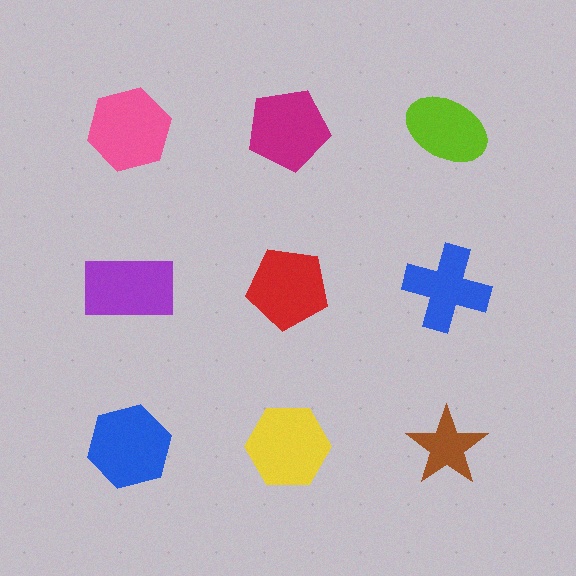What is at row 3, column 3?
A brown star.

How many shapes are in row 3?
3 shapes.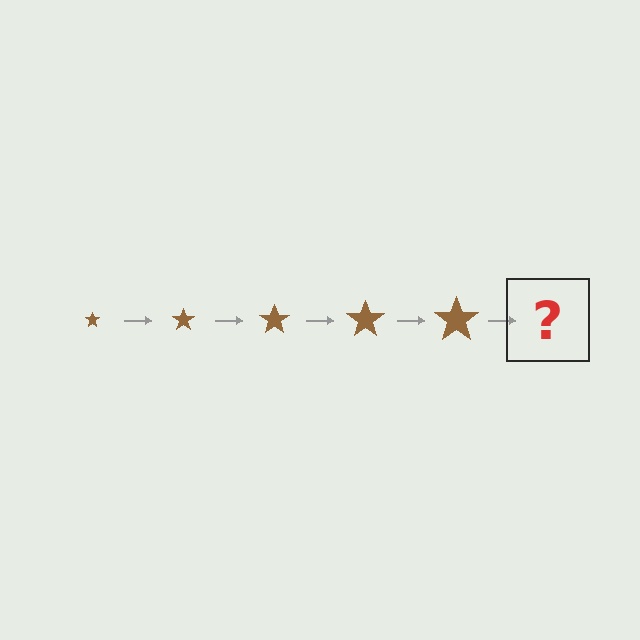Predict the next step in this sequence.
The next step is a brown star, larger than the previous one.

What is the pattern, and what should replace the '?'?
The pattern is that the star gets progressively larger each step. The '?' should be a brown star, larger than the previous one.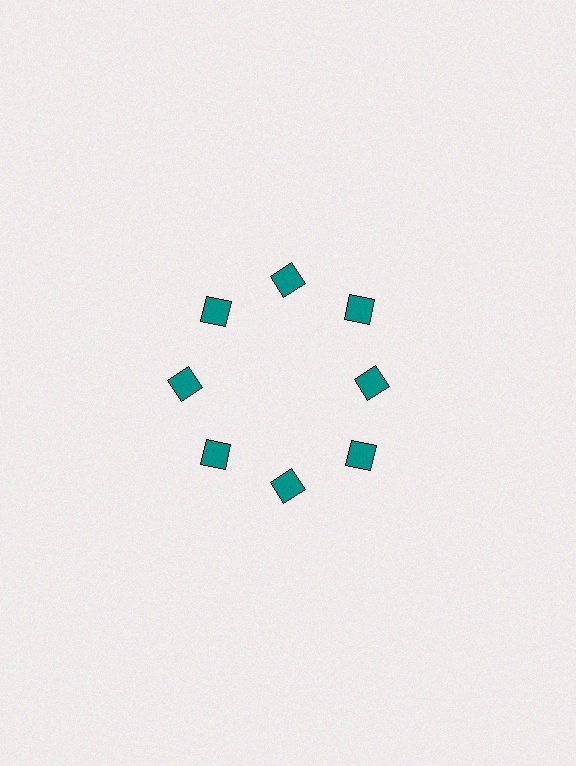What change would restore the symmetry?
The symmetry would be restored by moving it outward, back onto the ring so that all 8 squares sit at equal angles and equal distance from the center.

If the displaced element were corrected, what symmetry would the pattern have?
It would have 8-fold rotational symmetry — the pattern would map onto itself every 45 degrees.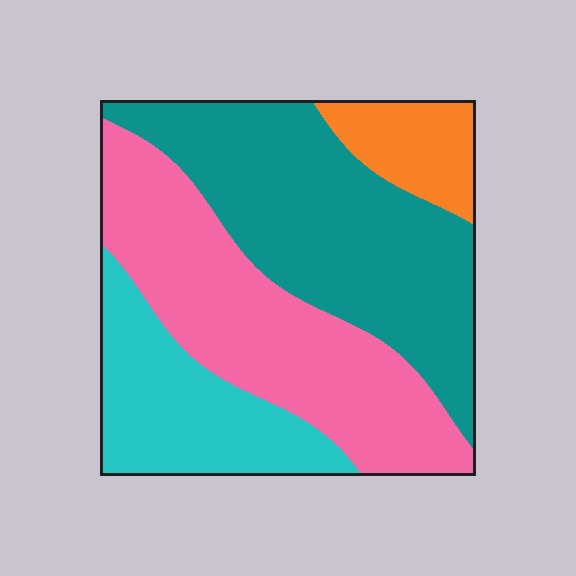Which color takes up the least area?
Orange, at roughly 10%.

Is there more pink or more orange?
Pink.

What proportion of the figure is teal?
Teal takes up about three eighths (3/8) of the figure.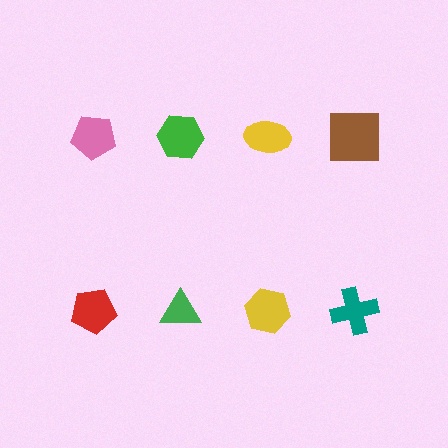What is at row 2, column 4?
A teal cross.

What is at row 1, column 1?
A pink pentagon.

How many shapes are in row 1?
4 shapes.